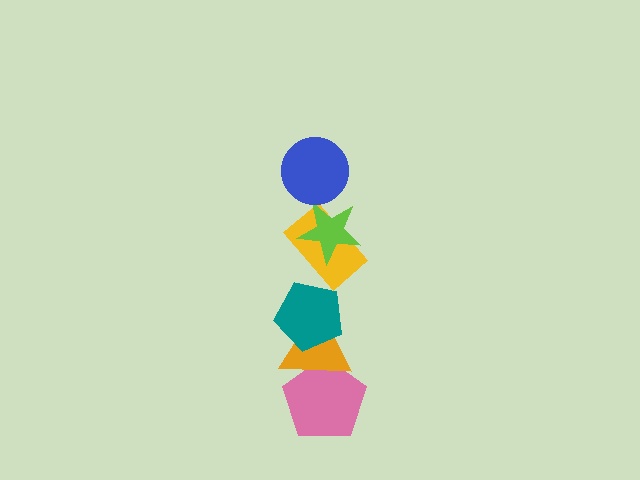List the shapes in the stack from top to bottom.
From top to bottom: the blue circle, the lime star, the yellow rectangle, the teal pentagon, the orange triangle, the pink pentagon.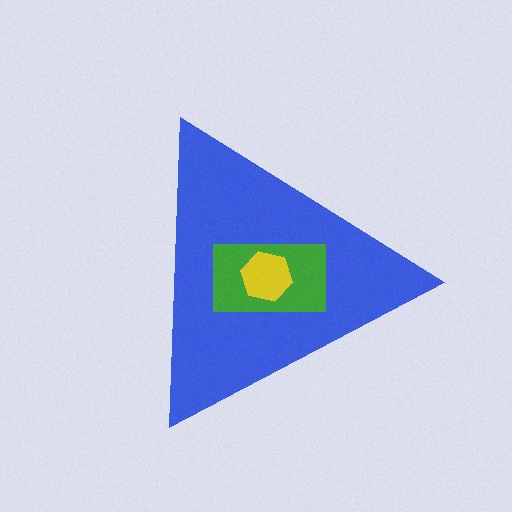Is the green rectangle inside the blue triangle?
Yes.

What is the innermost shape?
The yellow hexagon.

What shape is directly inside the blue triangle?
The green rectangle.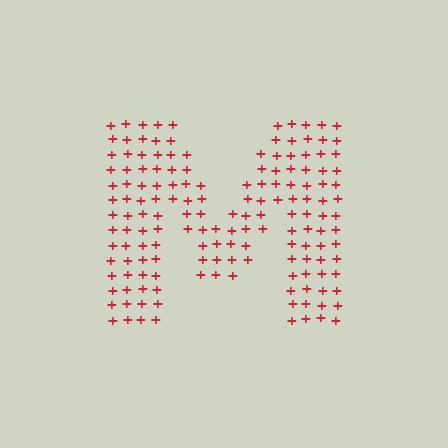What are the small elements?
The small elements are plus signs.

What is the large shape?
The large shape is the letter M.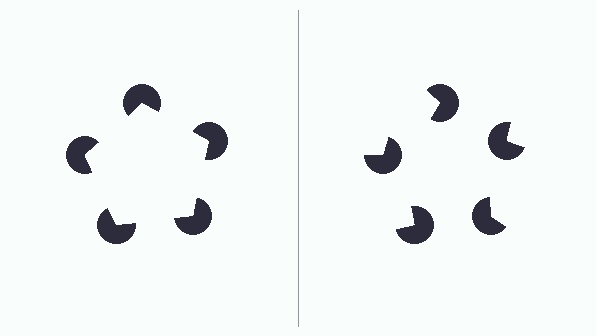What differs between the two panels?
The pac-man discs are positioned identically on both sides; only the wedge orientations differ. On the left they align to a pentagon; on the right they are misaligned.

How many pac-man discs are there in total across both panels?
10 — 5 on each side.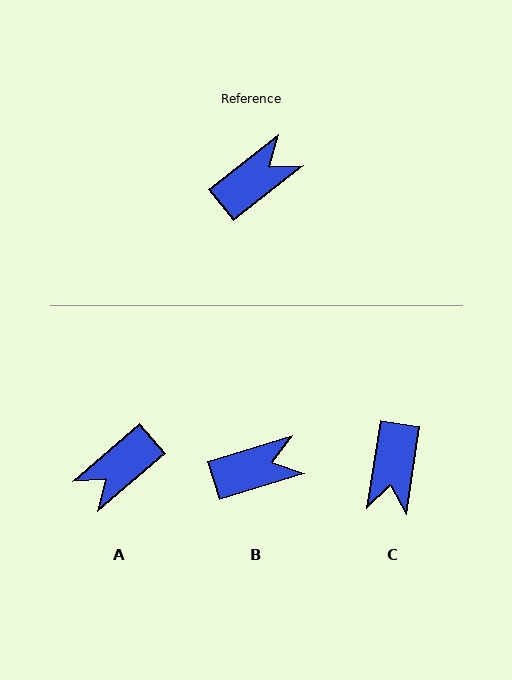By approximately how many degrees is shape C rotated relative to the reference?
Approximately 137 degrees clockwise.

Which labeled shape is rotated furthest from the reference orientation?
A, about 178 degrees away.